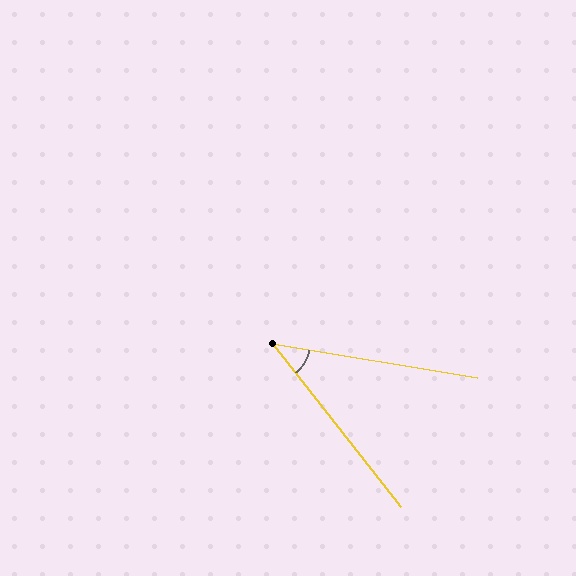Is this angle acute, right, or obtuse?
It is acute.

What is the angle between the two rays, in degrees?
Approximately 42 degrees.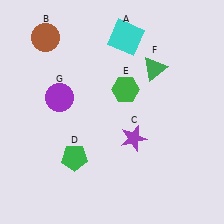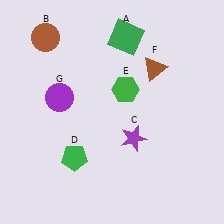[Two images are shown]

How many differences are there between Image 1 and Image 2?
There are 2 differences between the two images.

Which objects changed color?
A changed from cyan to green. F changed from green to brown.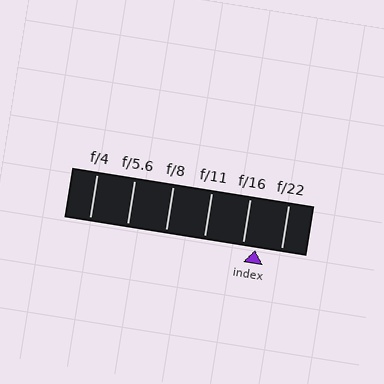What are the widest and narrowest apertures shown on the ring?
The widest aperture shown is f/4 and the narrowest is f/22.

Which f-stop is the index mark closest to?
The index mark is closest to f/16.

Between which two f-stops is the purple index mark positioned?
The index mark is between f/16 and f/22.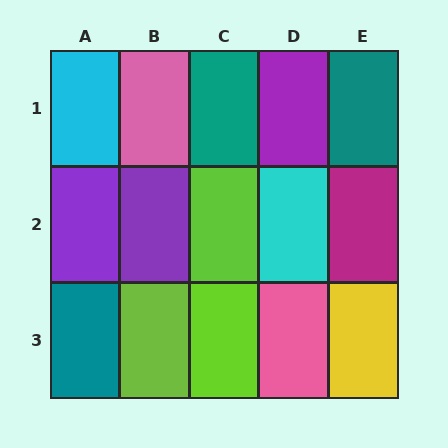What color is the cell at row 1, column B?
Pink.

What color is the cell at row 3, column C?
Lime.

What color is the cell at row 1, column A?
Cyan.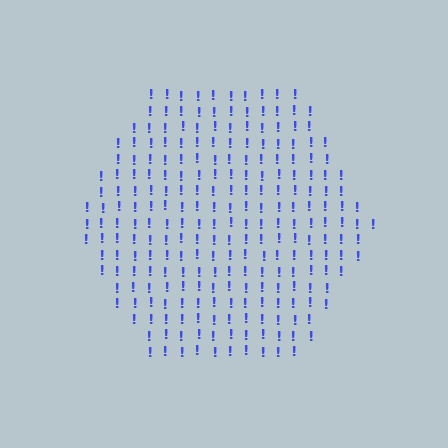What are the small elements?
The small elements are exclamation marks.